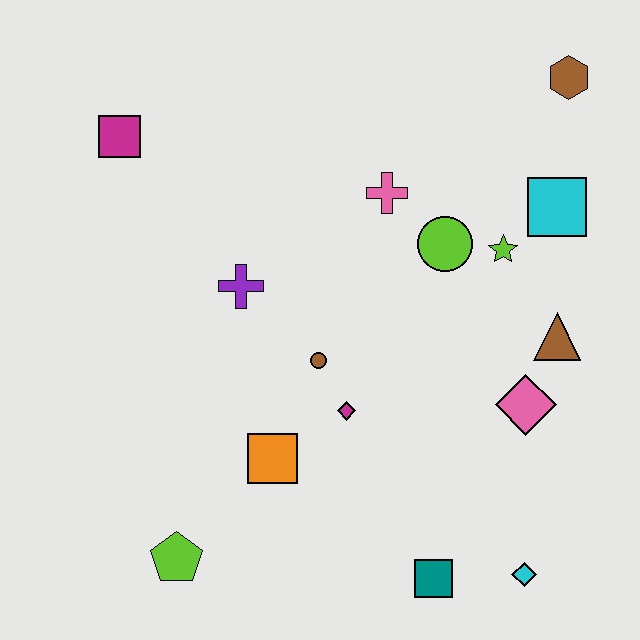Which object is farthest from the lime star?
The lime pentagon is farthest from the lime star.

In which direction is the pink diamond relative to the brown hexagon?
The pink diamond is below the brown hexagon.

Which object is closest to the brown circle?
The magenta diamond is closest to the brown circle.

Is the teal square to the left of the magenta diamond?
No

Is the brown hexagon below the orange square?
No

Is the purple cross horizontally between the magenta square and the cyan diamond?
Yes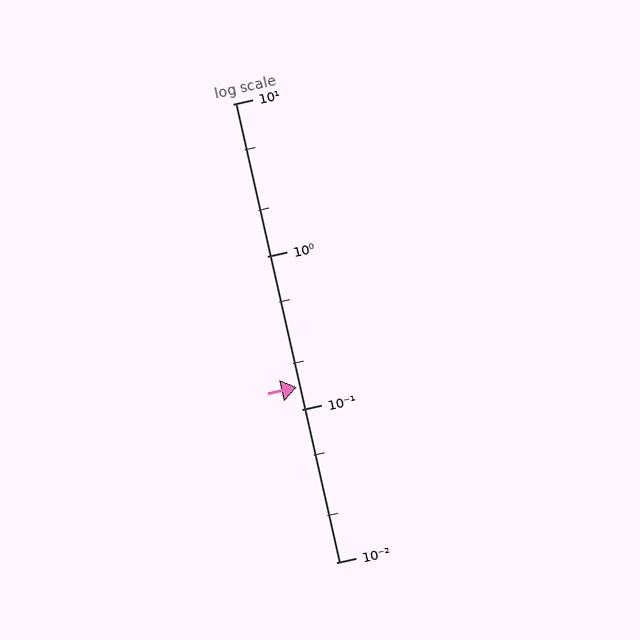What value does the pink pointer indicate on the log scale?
The pointer indicates approximately 0.14.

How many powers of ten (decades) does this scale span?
The scale spans 3 decades, from 0.01 to 10.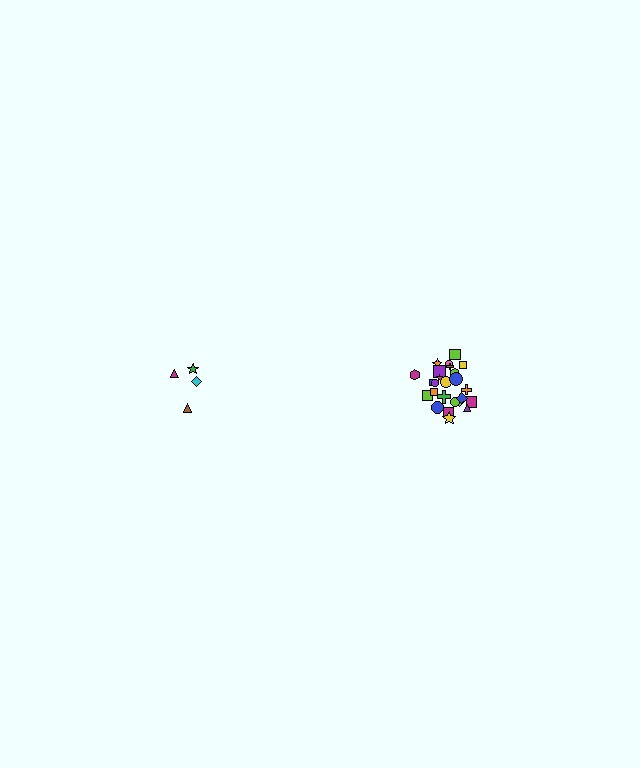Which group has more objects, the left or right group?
The right group.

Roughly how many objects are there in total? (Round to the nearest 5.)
Roughly 30 objects in total.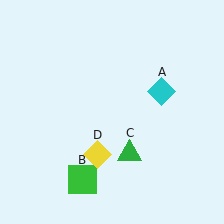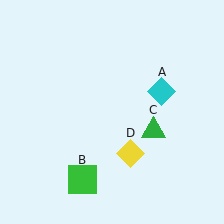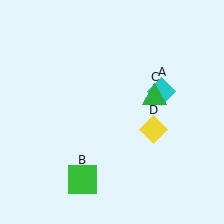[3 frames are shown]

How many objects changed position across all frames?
2 objects changed position: green triangle (object C), yellow diamond (object D).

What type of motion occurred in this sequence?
The green triangle (object C), yellow diamond (object D) rotated counterclockwise around the center of the scene.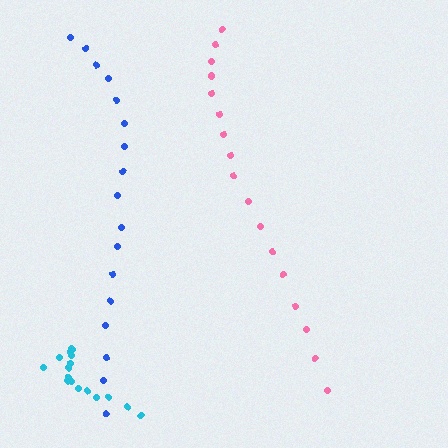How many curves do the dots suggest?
There are 3 distinct paths.